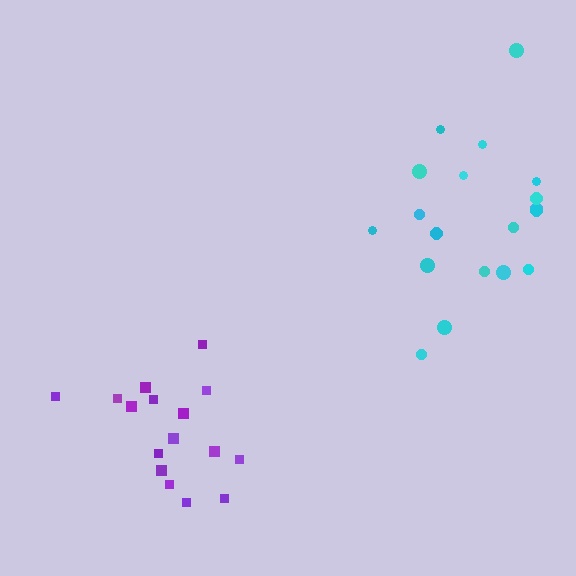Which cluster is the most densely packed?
Purple.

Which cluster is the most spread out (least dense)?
Cyan.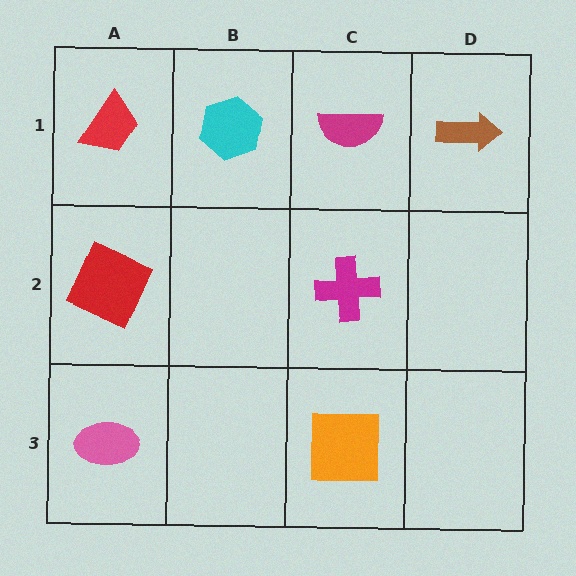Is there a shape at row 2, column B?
No, that cell is empty.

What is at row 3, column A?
A pink ellipse.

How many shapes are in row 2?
2 shapes.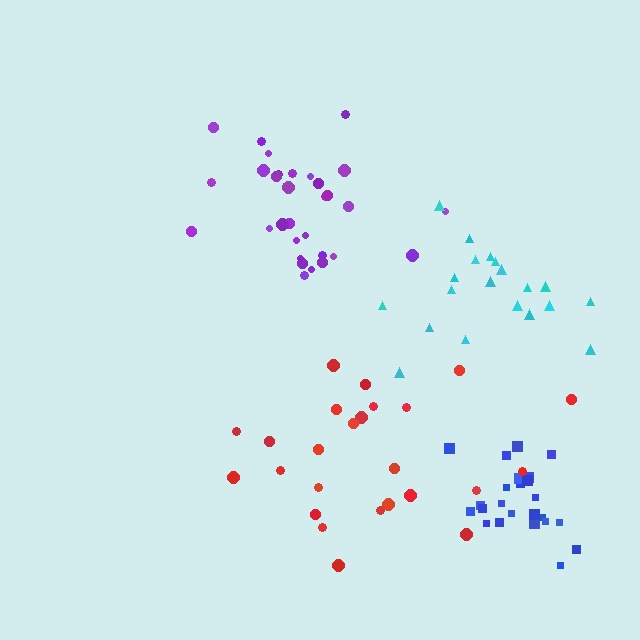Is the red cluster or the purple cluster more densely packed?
Purple.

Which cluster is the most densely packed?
Blue.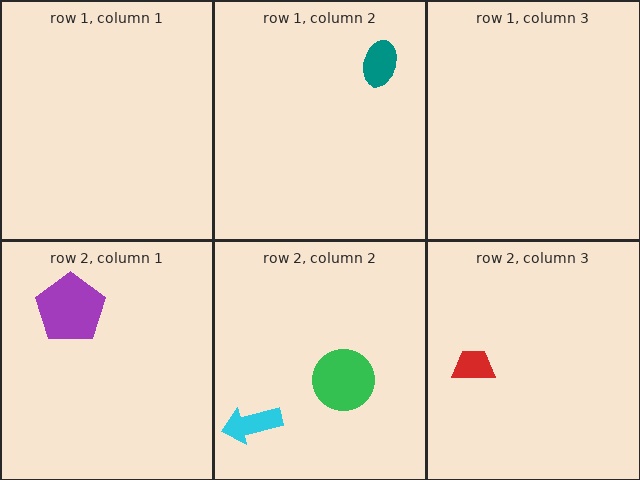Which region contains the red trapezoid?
The row 2, column 3 region.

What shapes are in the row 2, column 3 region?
The red trapezoid.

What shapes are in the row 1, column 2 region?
The teal ellipse.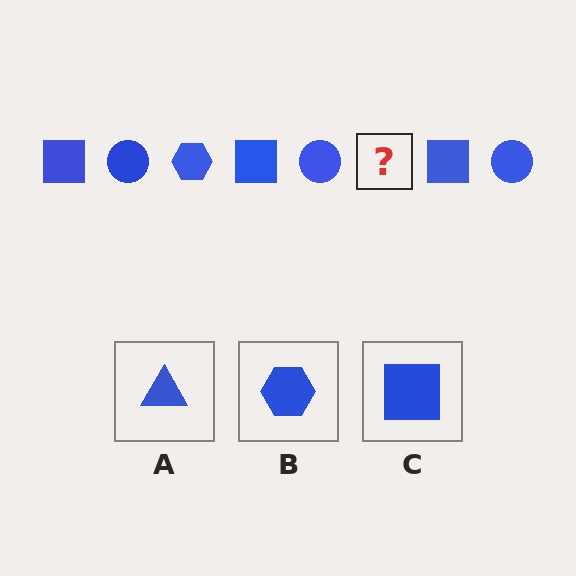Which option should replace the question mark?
Option B.